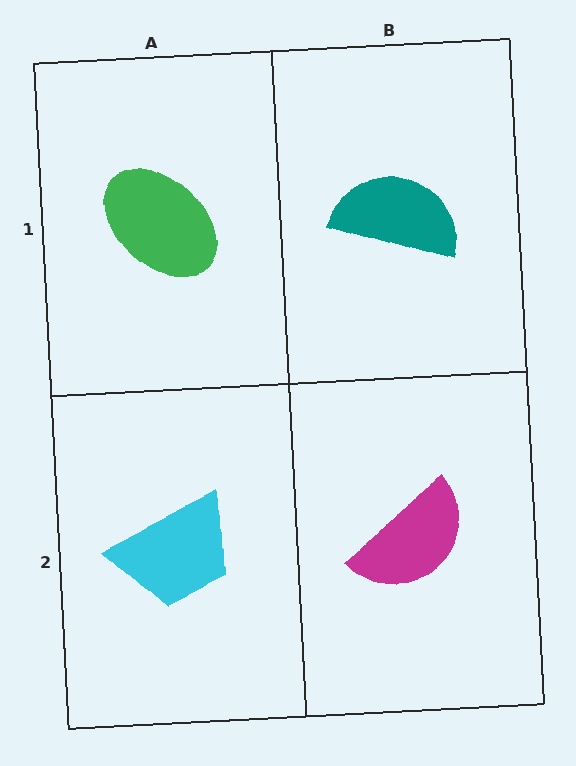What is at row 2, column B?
A magenta semicircle.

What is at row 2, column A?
A cyan trapezoid.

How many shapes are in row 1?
2 shapes.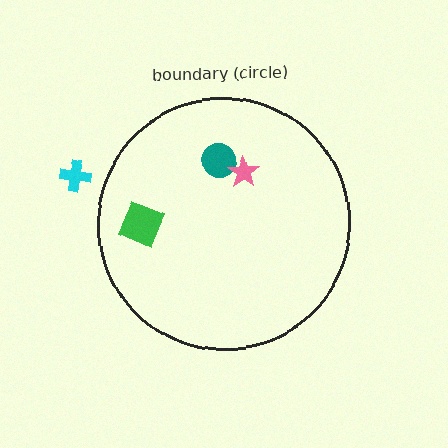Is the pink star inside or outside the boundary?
Inside.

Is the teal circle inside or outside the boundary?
Inside.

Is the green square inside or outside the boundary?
Inside.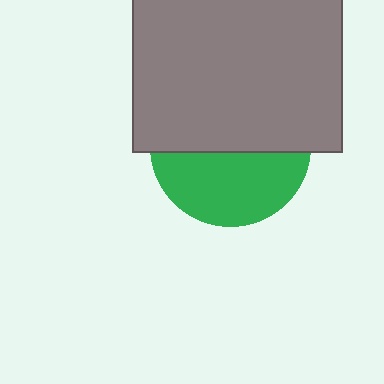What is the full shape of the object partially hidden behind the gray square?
The partially hidden object is a green circle.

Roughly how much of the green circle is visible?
A small part of it is visible (roughly 44%).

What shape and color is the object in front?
The object in front is a gray square.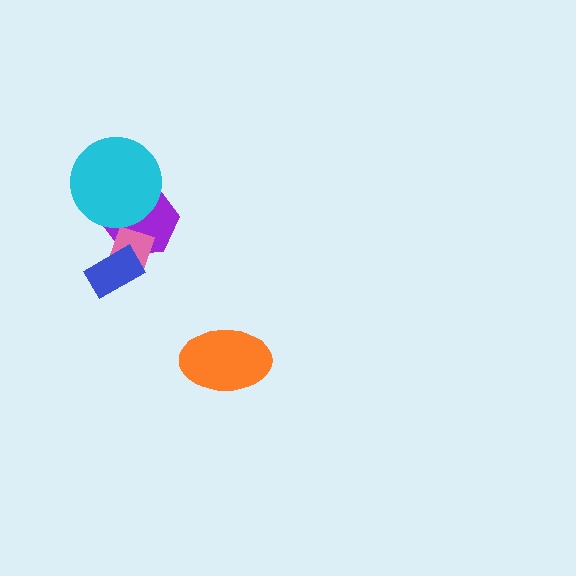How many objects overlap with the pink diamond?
2 objects overlap with the pink diamond.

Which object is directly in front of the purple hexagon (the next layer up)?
The pink diamond is directly in front of the purple hexagon.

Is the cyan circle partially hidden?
No, no other shape covers it.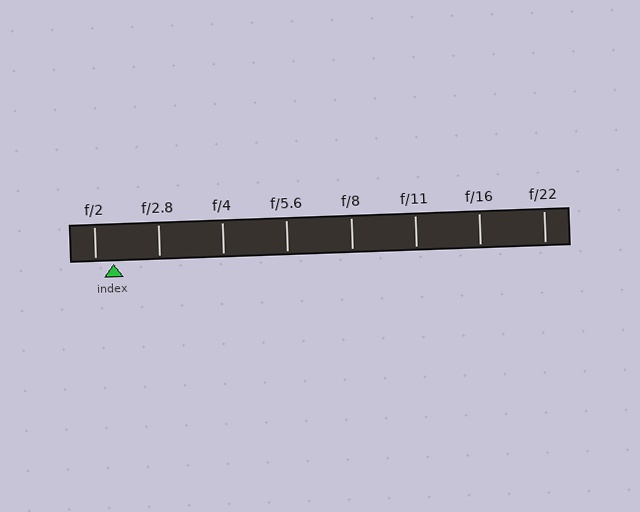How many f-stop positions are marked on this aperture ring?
There are 8 f-stop positions marked.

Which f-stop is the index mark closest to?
The index mark is closest to f/2.